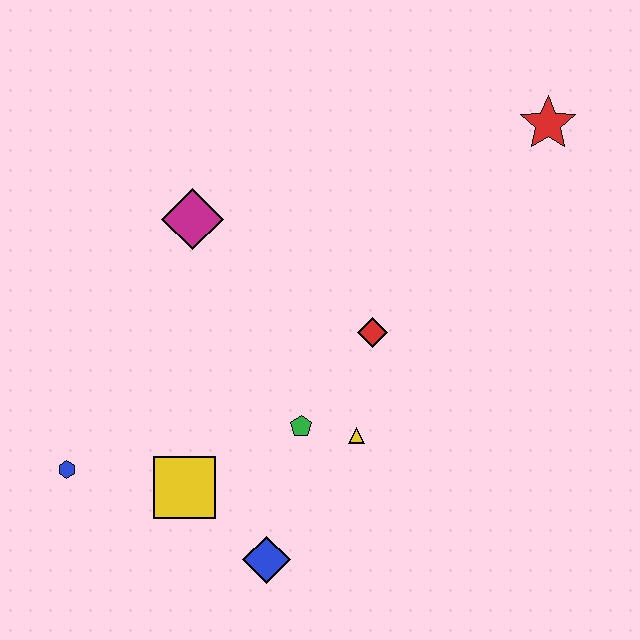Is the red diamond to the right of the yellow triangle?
Yes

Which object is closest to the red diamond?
The yellow triangle is closest to the red diamond.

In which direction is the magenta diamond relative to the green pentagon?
The magenta diamond is above the green pentagon.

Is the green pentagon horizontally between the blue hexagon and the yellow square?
No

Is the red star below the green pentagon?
No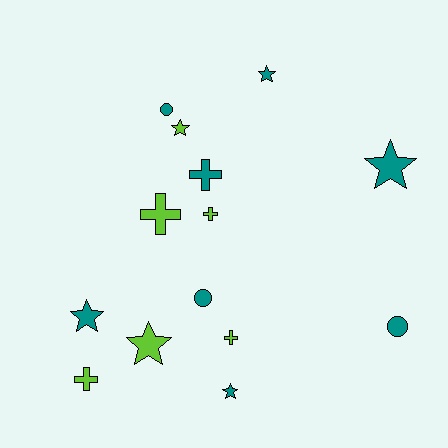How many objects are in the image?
There are 14 objects.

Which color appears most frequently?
Teal, with 8 objects.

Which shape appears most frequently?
Star, with 6 objects.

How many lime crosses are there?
There are 4 lime crosses.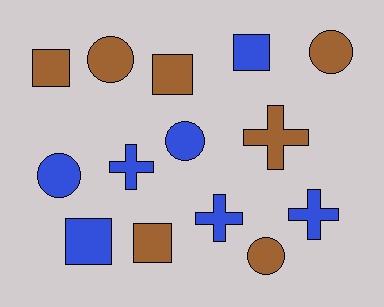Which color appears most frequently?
Blue, with 7 objects.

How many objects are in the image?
There are 14 objects.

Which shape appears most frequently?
Square, with 5 objects.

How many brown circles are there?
There are 3 brown circles.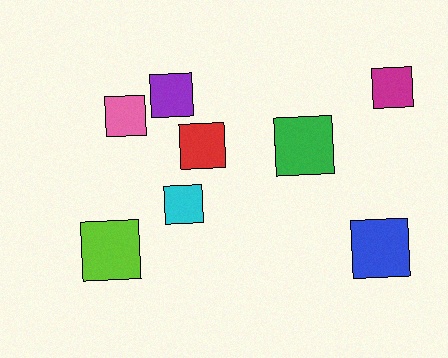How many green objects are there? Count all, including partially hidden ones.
There is 1 green object.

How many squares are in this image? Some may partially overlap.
There are 8 squares.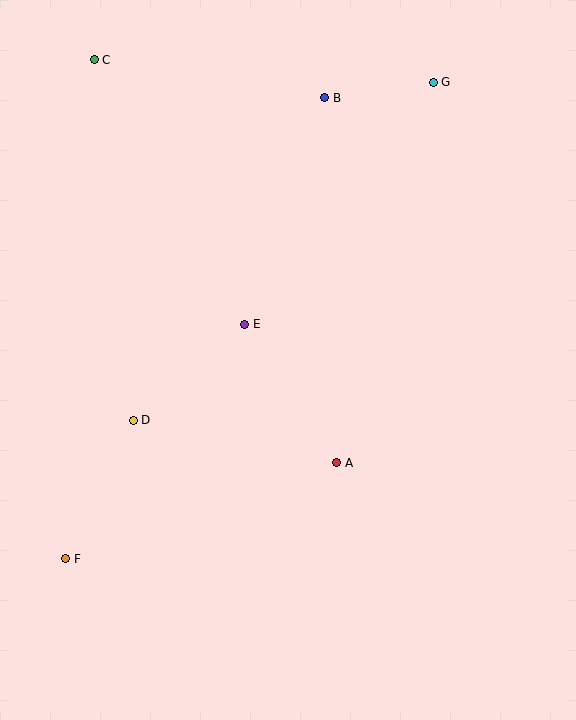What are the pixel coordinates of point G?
Point G is at (433, 82).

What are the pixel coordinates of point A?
Point A is at (337, 463).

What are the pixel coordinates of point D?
Point D is at (133, 420).